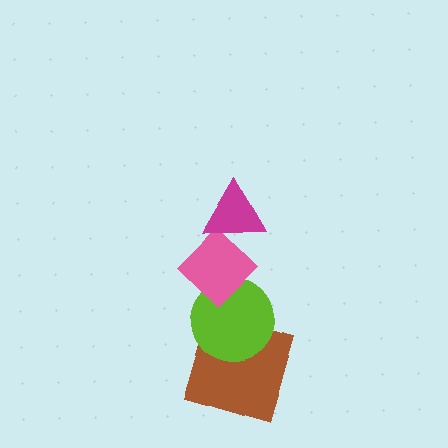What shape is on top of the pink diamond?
The magenta triangle is on top of the pink diamond.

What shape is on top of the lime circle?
The pink diamond is on top of the lime circle.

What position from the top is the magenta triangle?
The magenta triangle is 1st from the top.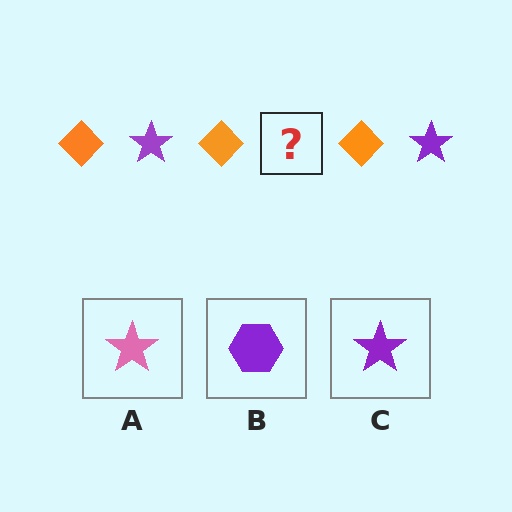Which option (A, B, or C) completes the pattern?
C.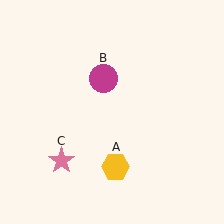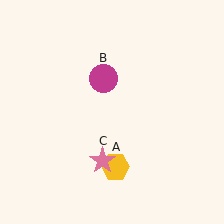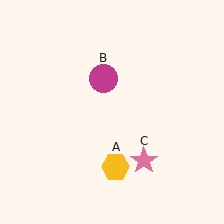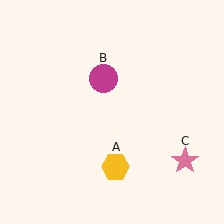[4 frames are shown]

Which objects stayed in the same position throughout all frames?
Yellow hexagon (object A) and magenta circle (object B) remained stationary.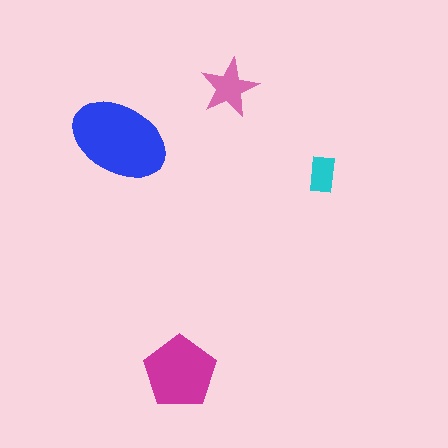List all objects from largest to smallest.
The blue ellipse, the magenta pentagon, the pink star, the cyan rectangle.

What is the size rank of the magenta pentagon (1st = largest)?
2nd.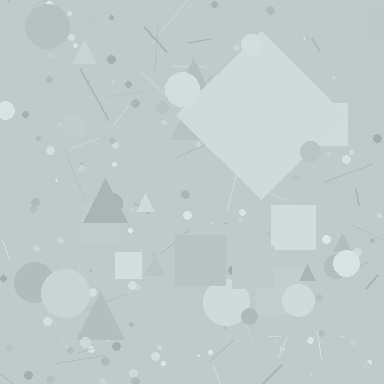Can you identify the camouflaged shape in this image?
The camouflaged shape is a diamond.